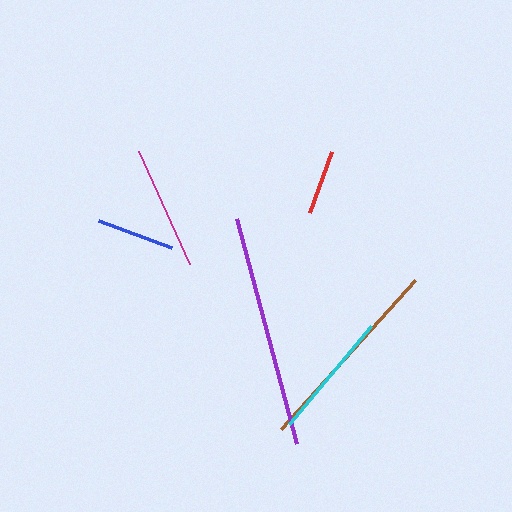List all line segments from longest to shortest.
From longest to shortest: purple, brown, cyan, magenta, blue, red.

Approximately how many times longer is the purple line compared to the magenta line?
The purple line is approximately 1.9 times the length of the magenta line.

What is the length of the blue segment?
The blue segment is approximately 78 pixels long.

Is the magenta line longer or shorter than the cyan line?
The cyan line is longer than the magenta line.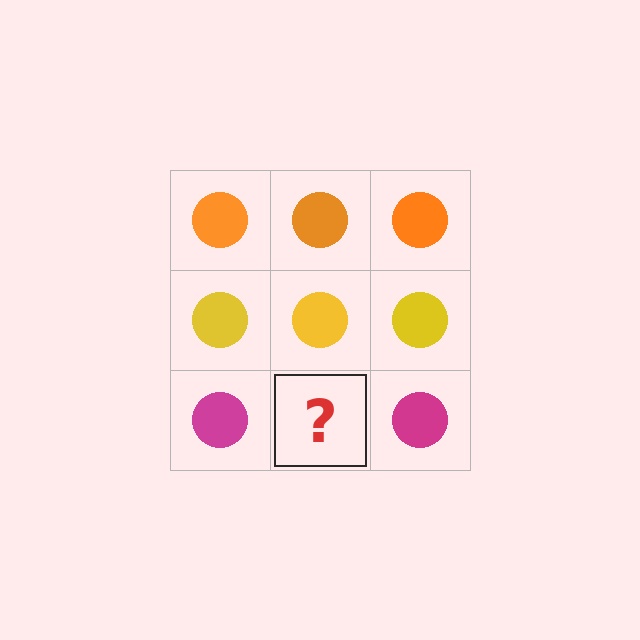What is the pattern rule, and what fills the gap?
The rule is that each row has a consistent color. The gap should be filled with a magenta circle.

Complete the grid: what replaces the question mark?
The question mark should be replaced with a magenta circle.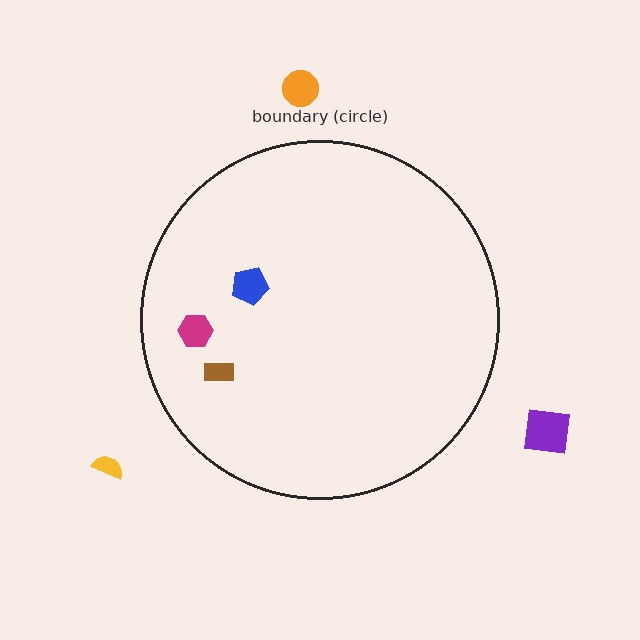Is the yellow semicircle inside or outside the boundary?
Outside.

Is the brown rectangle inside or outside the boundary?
Inside.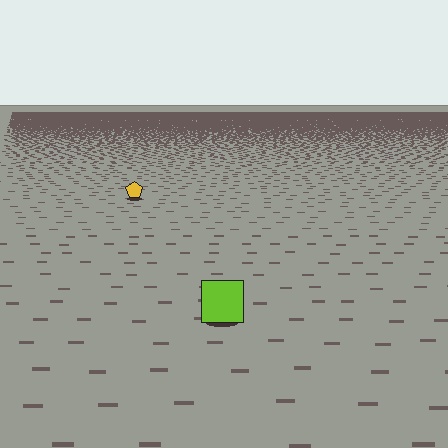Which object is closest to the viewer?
The lime square is closest. The texture marks near it are larger and more spread out.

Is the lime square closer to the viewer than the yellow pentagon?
Yes. The lime square is closer — you can tell from the texture gradient: the ground texture is coarser near it.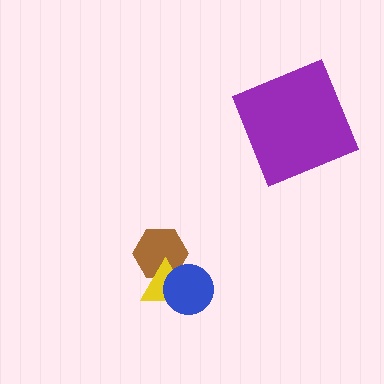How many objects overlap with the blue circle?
2 objects overlap with the blue circle.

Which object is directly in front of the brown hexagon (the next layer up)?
The yellow triangle is directly in front of the brown hexagon.